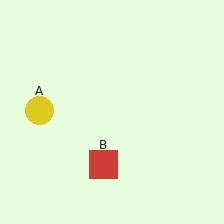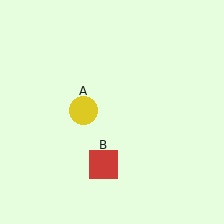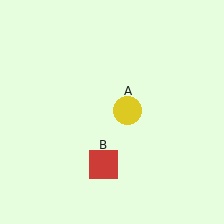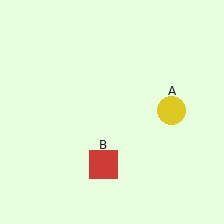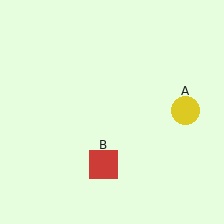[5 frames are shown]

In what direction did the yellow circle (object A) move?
The yellow circle (object A) moved right.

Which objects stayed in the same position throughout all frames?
Red square (object B) remained stationary.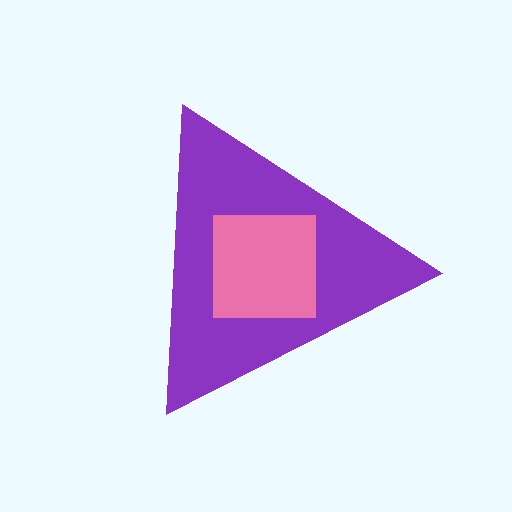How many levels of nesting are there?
2.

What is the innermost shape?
The pink square.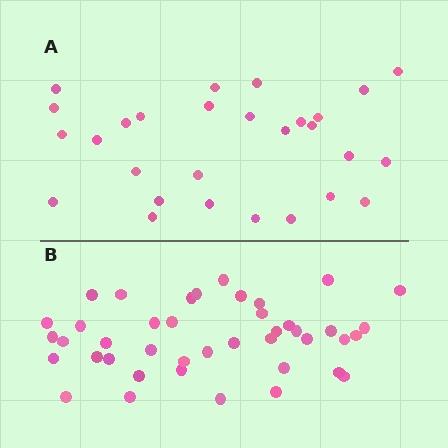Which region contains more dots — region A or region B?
Region B (the bottom region) has more dots.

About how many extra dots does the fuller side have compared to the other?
Region B has approximately 15 more dots than region A.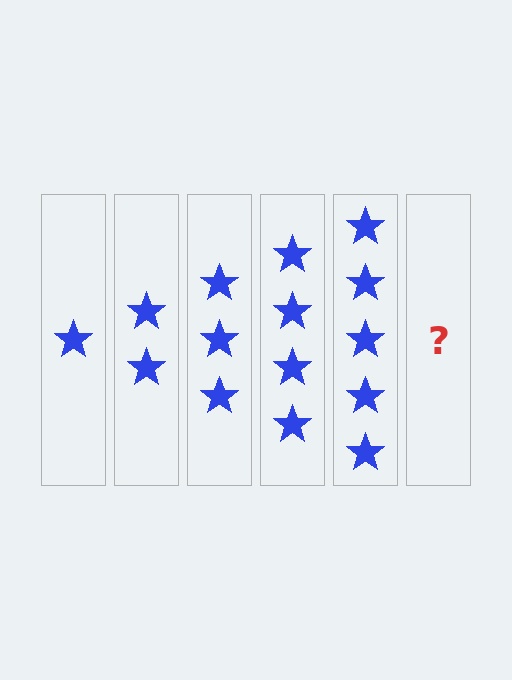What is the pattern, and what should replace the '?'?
The pattern is that each step adds one more star. The '?' should be 6 stars.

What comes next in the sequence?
The next element should be 6 stars.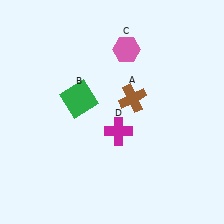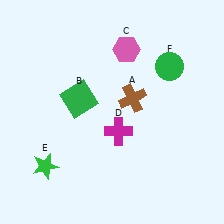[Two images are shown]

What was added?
A green star (E), a green circle (F) were added in Image 2.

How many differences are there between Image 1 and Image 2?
There are 2 differences between the two images.